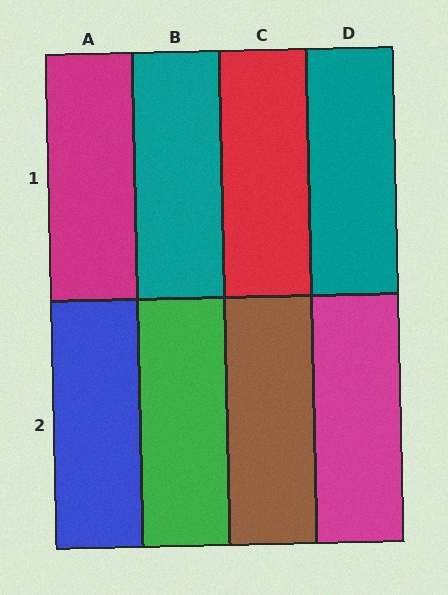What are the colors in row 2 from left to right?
Blue, green, brown, magenta.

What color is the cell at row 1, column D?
Teal.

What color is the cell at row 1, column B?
Teal.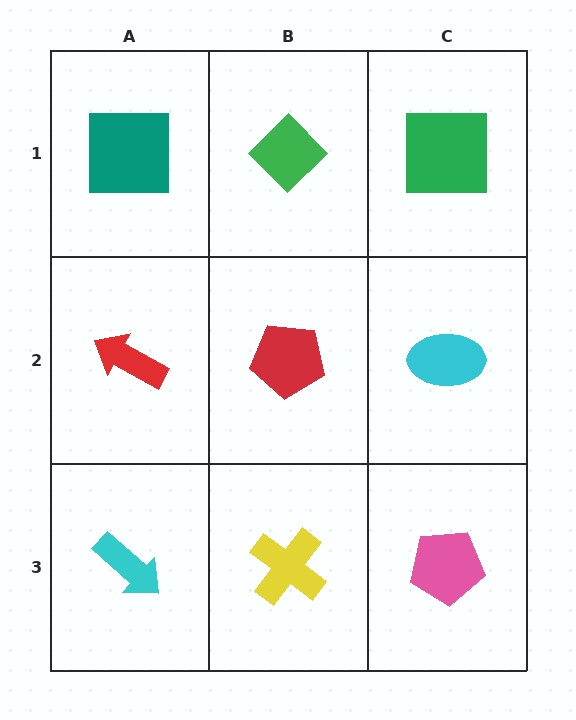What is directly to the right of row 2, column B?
A cyan ellipse.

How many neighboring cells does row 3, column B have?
3.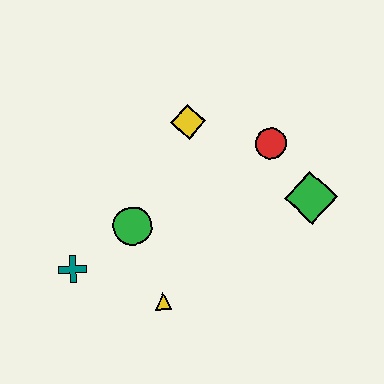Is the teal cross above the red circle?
No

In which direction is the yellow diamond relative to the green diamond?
The yellow diamond is to the left of the green diamond.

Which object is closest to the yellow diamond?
The red circle is closest to the yellow diamond.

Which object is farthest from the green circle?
The green diamond is farthest from the green circle.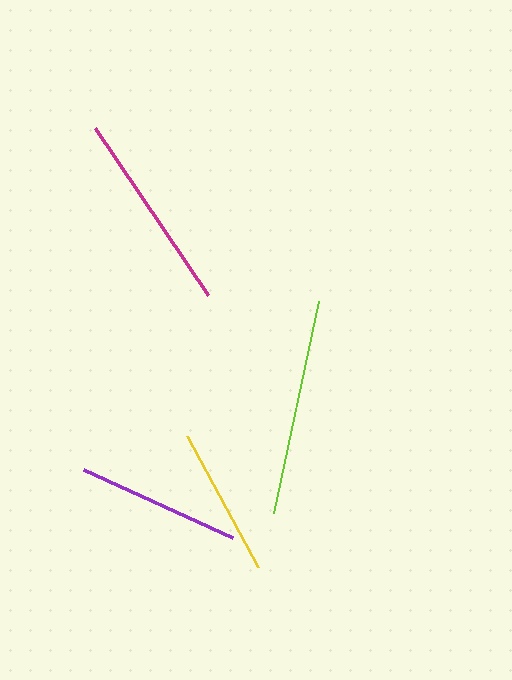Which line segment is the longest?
The lime line is the longest at approximately 217 pixels.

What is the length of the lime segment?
The lime segment is approximately 217 pixels long.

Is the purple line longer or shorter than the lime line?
The lime line is longer than the purple line.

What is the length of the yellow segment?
The yellow segment is approximately 150 pixels long.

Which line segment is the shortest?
The yellow line is the shortest at approximately 150 pixels.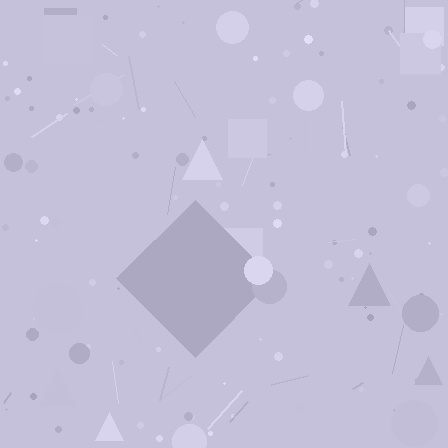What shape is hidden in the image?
A diamond is hidden in the image.